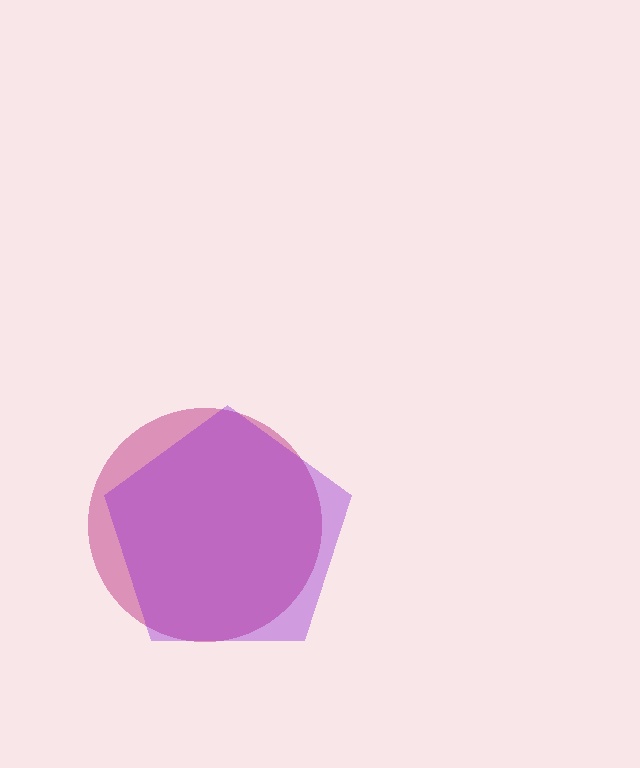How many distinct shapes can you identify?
There are 2 distinct shapes: a magenta circle, a purple pentagon.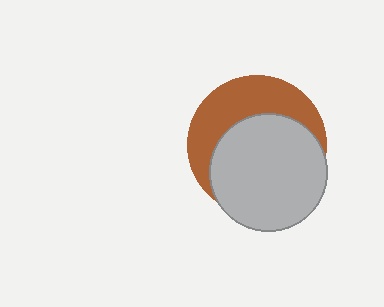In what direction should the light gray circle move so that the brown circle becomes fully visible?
The light gray circle should move down. That is the shortest direction to clear the overlap and leave the brown circle fully visible.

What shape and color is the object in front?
The object in front is a light gray circle.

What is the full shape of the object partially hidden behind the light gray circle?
The partially hidden object is a brown circle.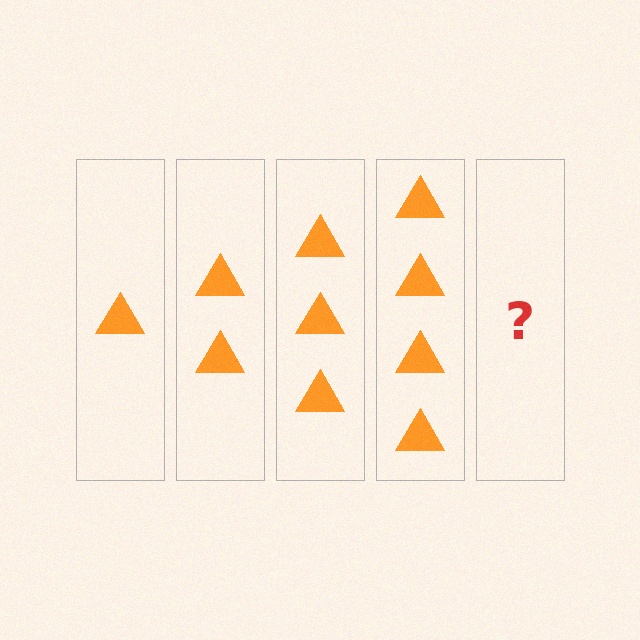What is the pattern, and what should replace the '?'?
The pattern is that each step adds one more triangle. The '?' should be 5 triangles.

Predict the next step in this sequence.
The next step is 5 triangles.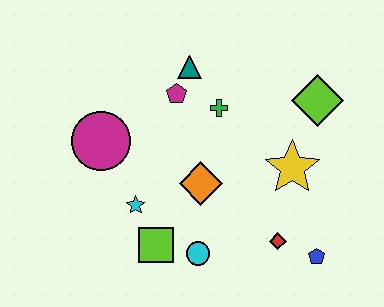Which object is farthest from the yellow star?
The magenta circle is farthest from the yellow star.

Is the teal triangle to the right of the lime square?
Yes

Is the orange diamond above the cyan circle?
Yes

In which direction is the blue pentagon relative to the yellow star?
The blue pentagon is below the yellow star.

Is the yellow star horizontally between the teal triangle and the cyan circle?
No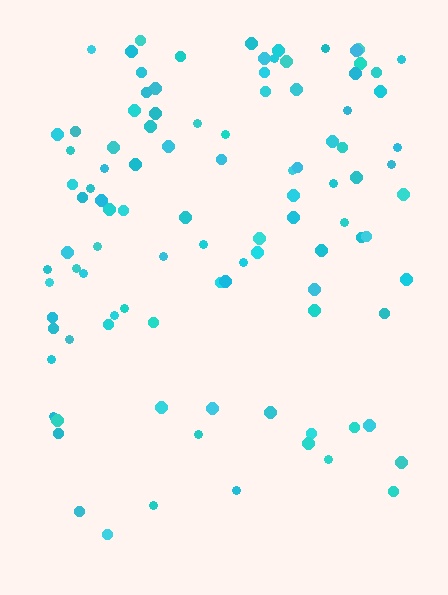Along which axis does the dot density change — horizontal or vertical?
Vertical.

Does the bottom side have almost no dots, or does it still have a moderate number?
Still a moderate number, just noticeably fewer than the top.